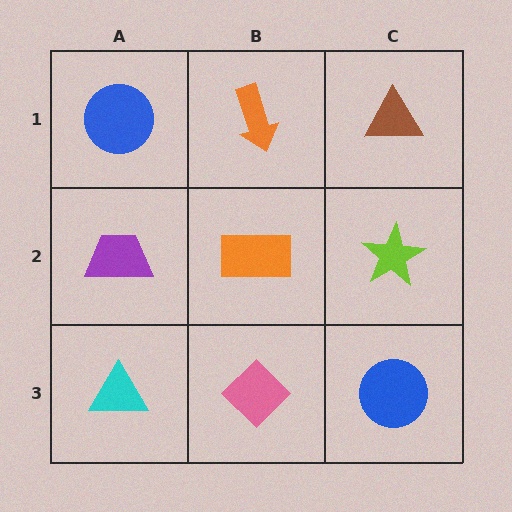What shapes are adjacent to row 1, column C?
A lime star (row 2, column C), an orange arrow (row 1, column B).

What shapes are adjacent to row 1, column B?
An orange rectangle (row 2, column B), a blue circle (row 1, column A), a brown triangle (row 1, column C).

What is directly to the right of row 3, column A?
A pink diamond.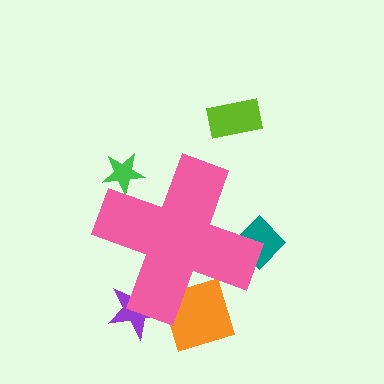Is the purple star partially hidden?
Yes, the purple star is partially hidden behind the pink cross.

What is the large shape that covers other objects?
A pink cross.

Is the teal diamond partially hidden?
Yes, the teal diamond is partially hidden behind the pink cross.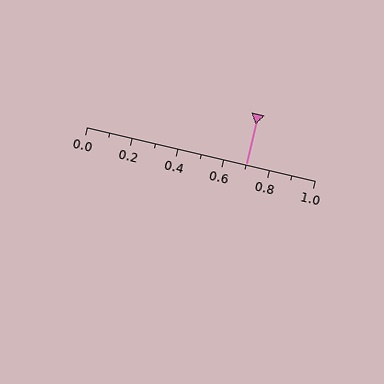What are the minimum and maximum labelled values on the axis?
The axis runs from 0.0 to 1.0.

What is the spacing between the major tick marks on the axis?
The major ticks are spaced 0.2 apart.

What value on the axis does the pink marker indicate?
The marker indicates approximately 0.7.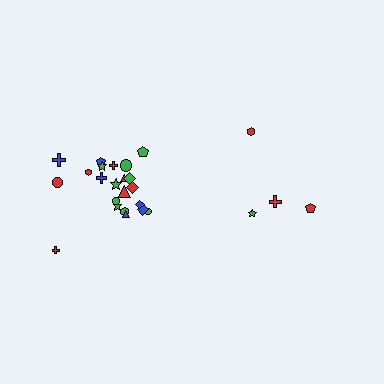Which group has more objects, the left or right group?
The left group.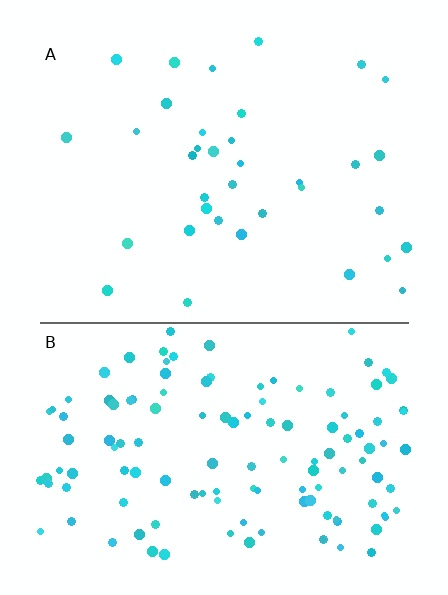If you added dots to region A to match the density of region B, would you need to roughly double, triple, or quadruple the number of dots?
Approximately quadruple.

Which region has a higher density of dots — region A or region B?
B (the bottom).